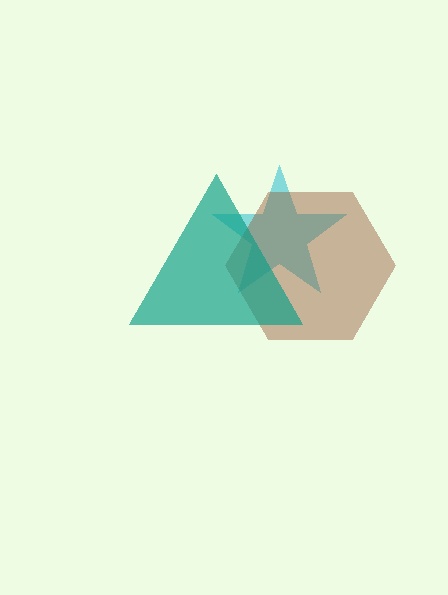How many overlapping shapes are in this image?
There are 3 overlapping shapes in the image.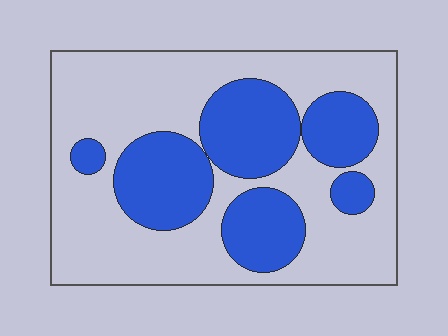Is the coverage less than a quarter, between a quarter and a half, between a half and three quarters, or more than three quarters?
Between a quarter and a half.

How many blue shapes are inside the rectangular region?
6.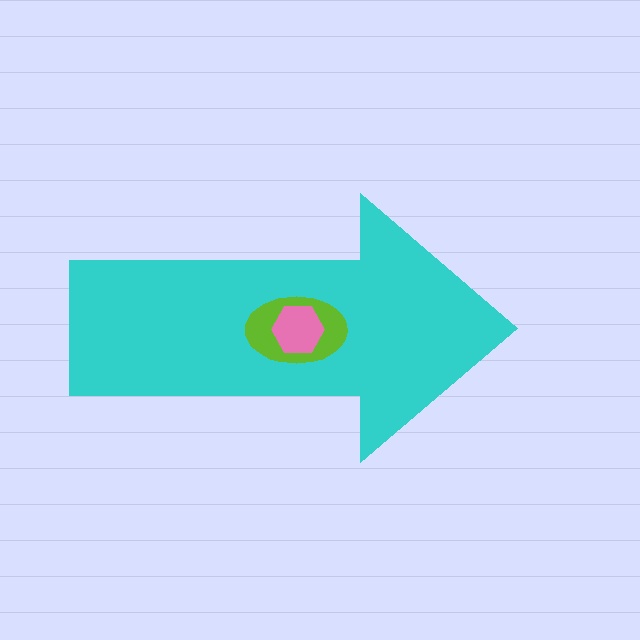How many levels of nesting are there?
3.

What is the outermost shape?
The cyan arrow.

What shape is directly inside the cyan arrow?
The lime ellipse.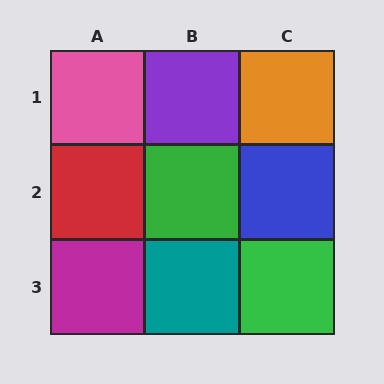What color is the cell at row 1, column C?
Orange.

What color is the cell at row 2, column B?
Green.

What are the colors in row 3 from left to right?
Magenta, teal, green.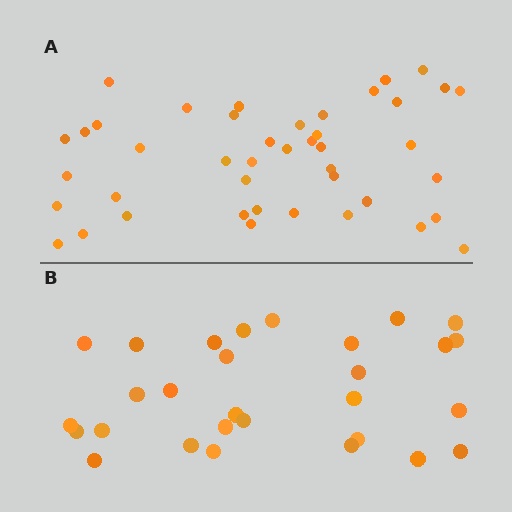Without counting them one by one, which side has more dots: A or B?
Region A (the top region) has more dots.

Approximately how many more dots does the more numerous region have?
Region A has approximately 15 more dots than region B.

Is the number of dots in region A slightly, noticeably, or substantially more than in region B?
Region A has substantially more. The ratio is roughly 1.5 to 1.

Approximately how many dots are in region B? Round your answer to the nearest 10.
About 30 dots. (The exact count is 29, which rounds to 30.)